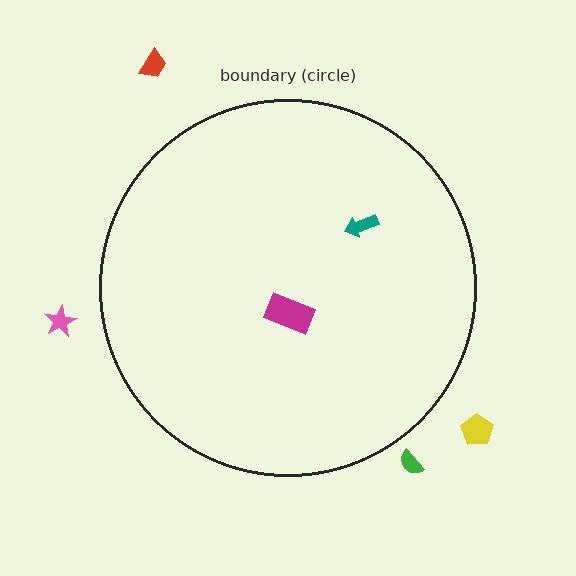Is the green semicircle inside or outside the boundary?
Outside.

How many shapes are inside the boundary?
2 inside, 4 outside.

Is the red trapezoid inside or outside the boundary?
Outside.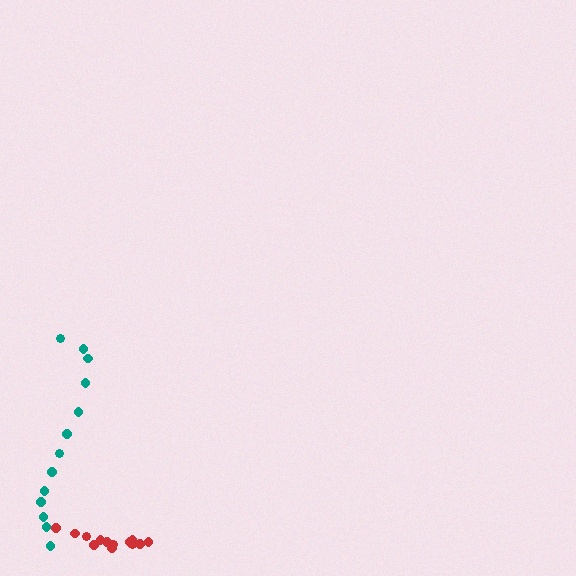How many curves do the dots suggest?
There are 2 distinct paths.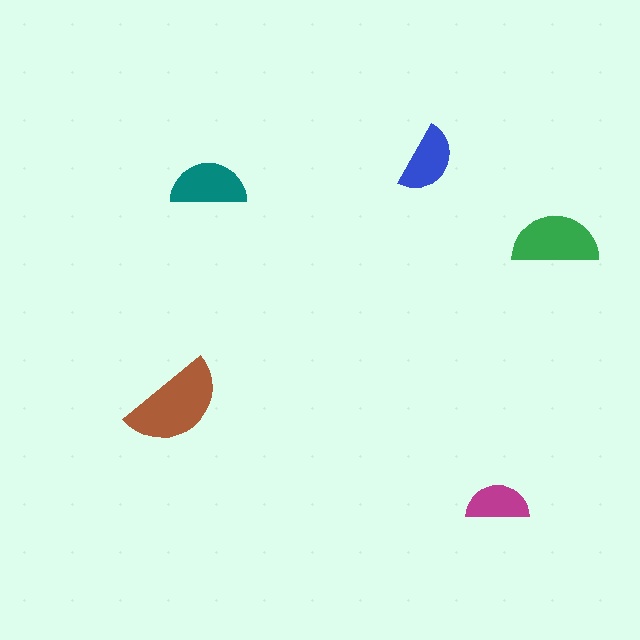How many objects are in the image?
There are 5 objects in the image.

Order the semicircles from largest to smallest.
the brown one, the green one, the teal one, the blue one, the magenta one.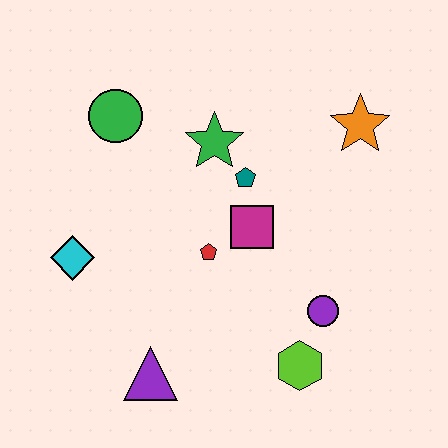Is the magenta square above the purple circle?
Yes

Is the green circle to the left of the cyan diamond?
No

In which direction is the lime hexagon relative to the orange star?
The lime hexagon is below the orange star.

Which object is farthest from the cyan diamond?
The orange star is farthest from the cyan diamond.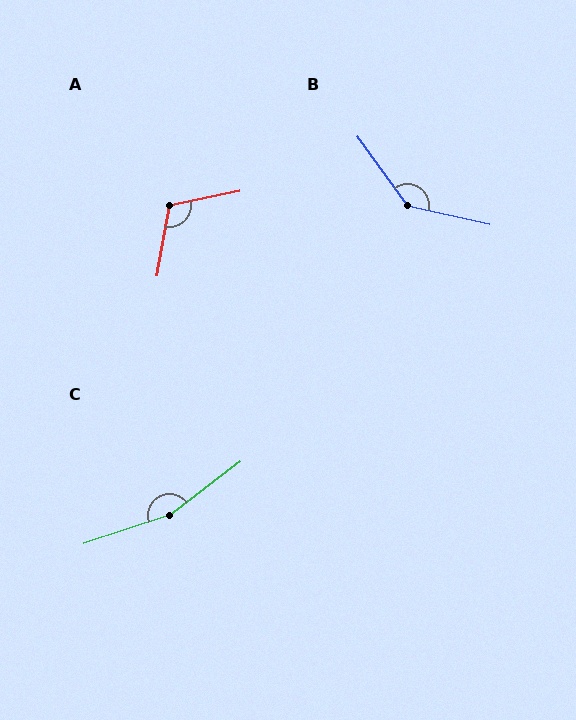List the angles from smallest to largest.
A (112°), B (139°), C (161°).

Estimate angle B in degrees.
Approximately 139 degrees.